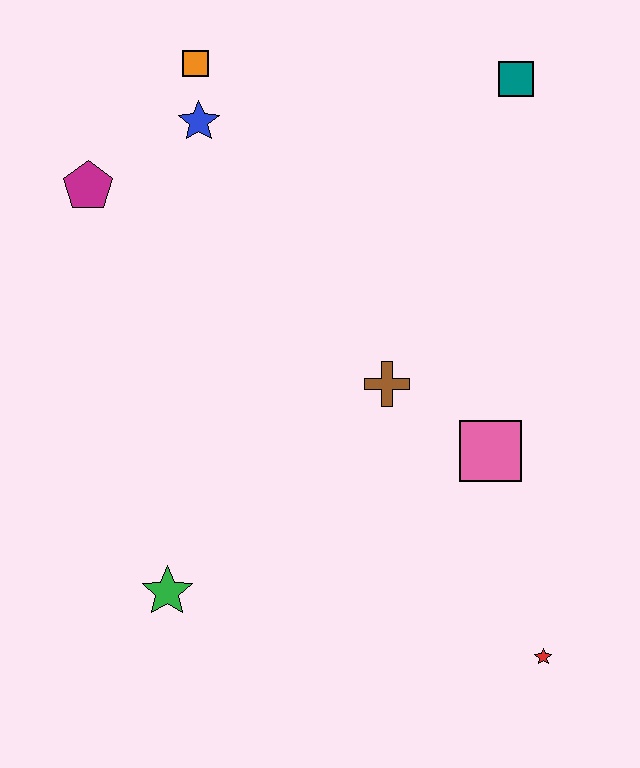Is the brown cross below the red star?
No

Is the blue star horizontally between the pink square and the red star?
No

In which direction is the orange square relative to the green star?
The orange square is above the green star.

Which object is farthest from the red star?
The orange square is farthest from the red star.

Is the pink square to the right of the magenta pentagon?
Yes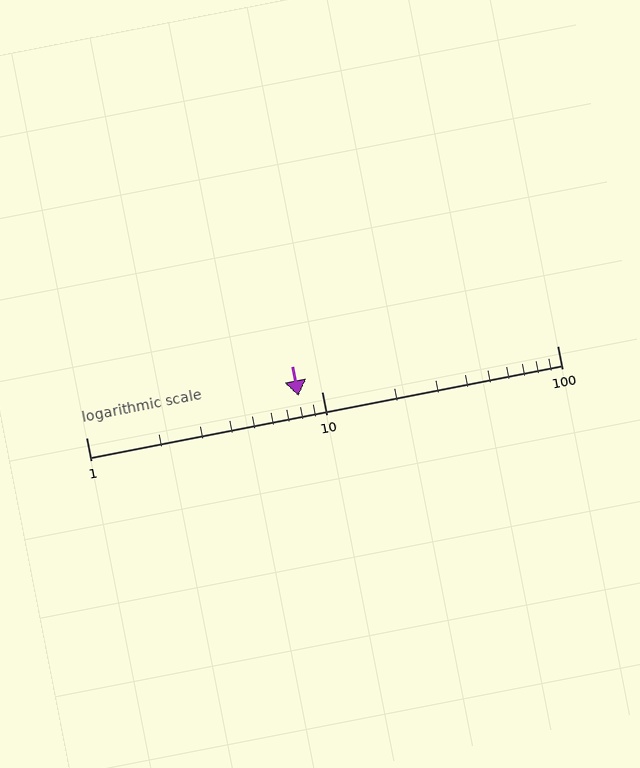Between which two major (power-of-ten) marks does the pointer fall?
The pointer is between 1 and 10.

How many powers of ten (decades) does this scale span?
The scale spans 2 decades, from 1 to 100.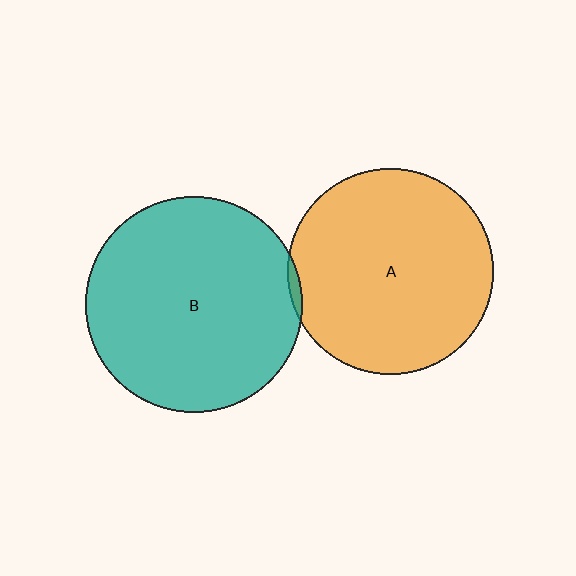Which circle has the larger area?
Circle B (teal).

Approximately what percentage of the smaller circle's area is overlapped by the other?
Approximately 5%.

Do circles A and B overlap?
Yes.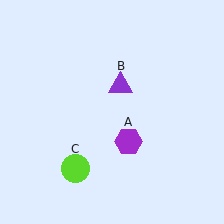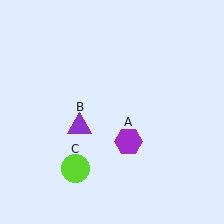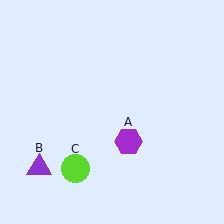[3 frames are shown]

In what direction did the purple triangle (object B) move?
The purple triangle (object B) moved down and to the left.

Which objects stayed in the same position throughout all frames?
Purple hexagon (object A) and lime circle (object C) remained stationary.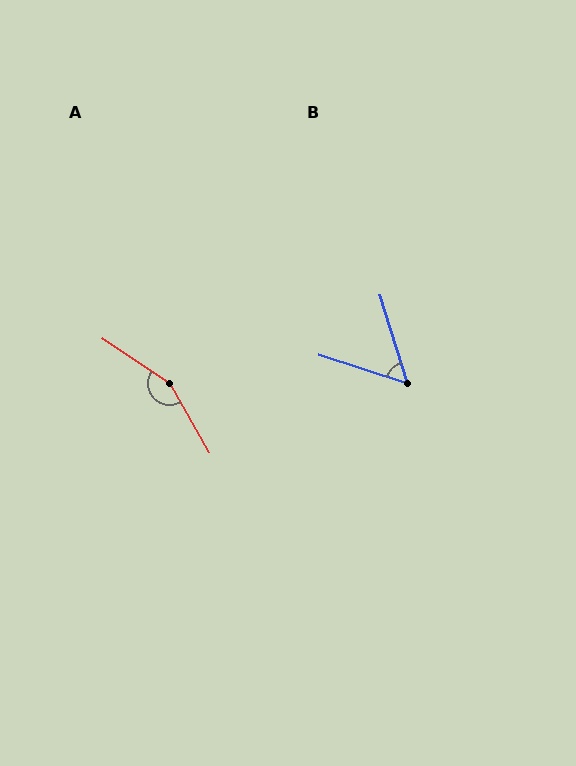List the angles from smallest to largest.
B (55°), A (153°).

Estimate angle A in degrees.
Approximately 153 degrees.